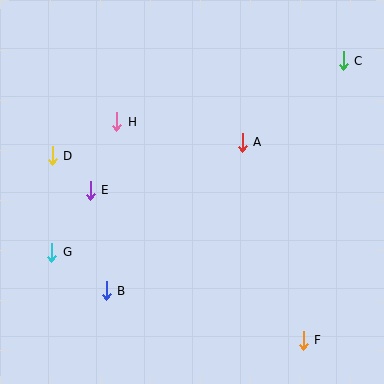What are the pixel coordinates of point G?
Point G is at (52, 252).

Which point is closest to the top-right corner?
Point C is closest to the top-right corner.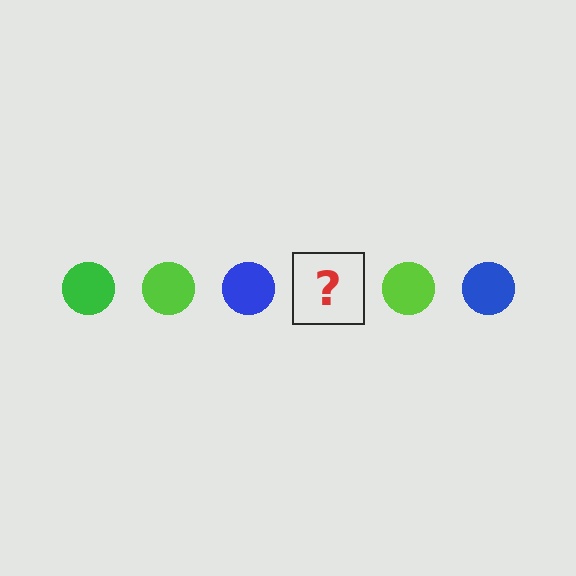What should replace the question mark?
The question mark should be replaced with a green circle.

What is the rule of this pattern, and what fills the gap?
The rule is that the pattern cycles through green, lime, blue circles. The gap should be filled with a green circle.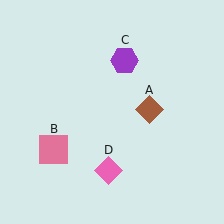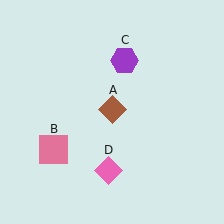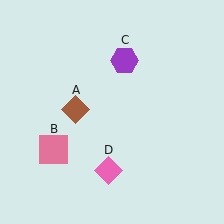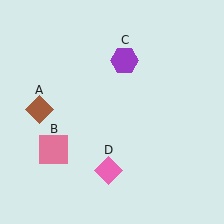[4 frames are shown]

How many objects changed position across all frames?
1 object changed position: brown diamond (object A).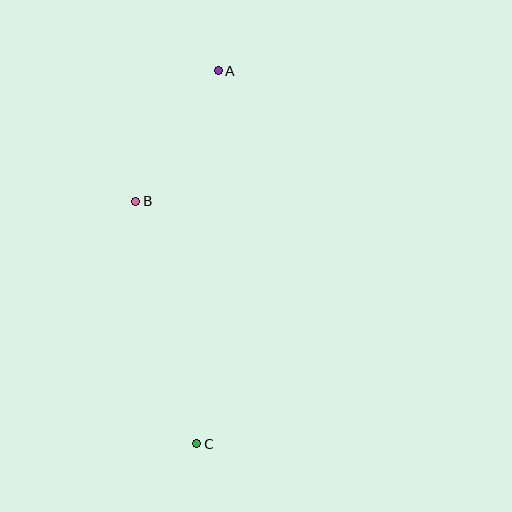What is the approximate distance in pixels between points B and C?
The distance between B and C is approximately 250 pixels.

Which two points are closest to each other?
Points A and B are closest to each other.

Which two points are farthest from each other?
Points A and C are farthest from each other.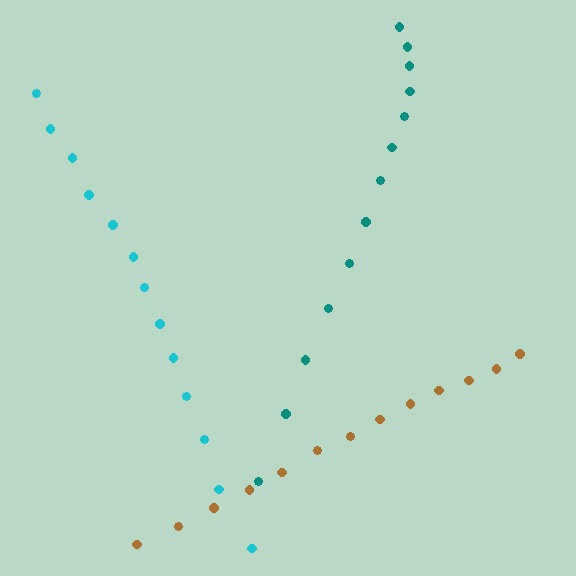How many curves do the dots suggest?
There are 3 distinct paths.